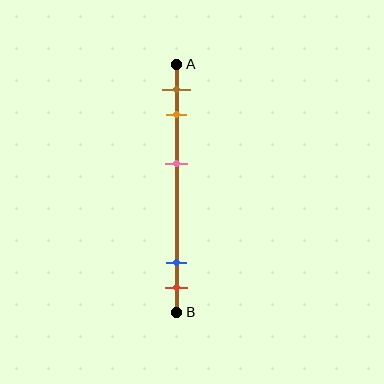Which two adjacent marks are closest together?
The blue and red marks are the closest adjacent pair.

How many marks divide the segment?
There are 5 marks dividing the segment.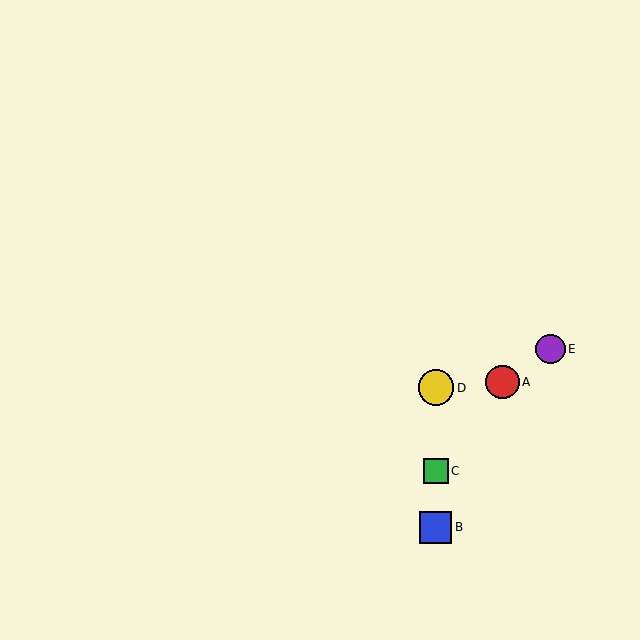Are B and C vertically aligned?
Yes, both are at x≈436.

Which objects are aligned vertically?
Objects B, C, D are aligned vertically.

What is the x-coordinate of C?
Object C is at x≈436.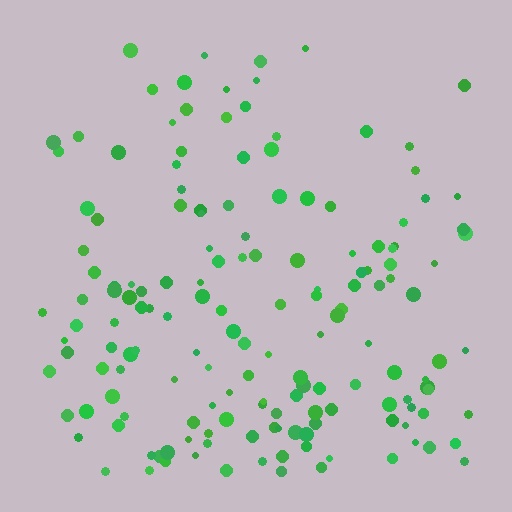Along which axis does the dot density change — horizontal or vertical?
Vertical.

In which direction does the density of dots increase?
From top to bottom, with the bottom side densest.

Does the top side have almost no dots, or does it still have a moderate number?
Still a moderate number, just noticeably fewer than the bottom.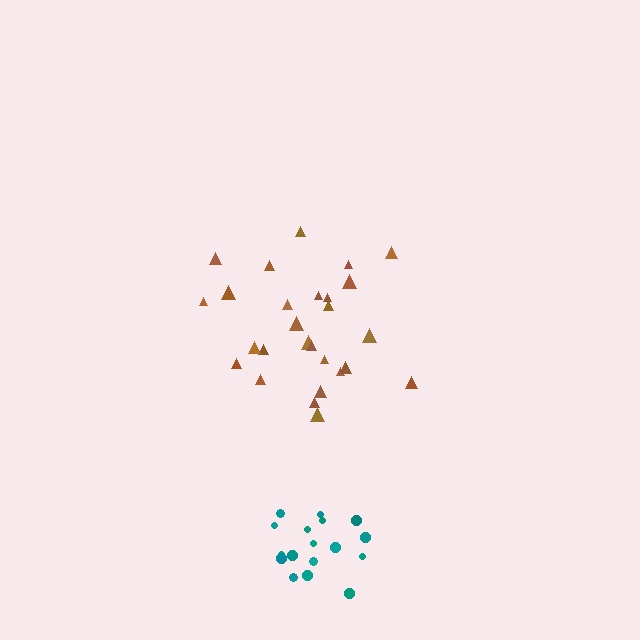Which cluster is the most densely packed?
Teal.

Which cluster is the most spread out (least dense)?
Brown.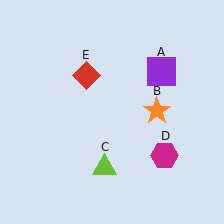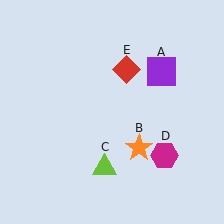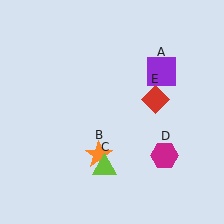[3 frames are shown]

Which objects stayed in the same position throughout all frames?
Purple square (object A) and lime triangle (object C) and magenta hexagon (object D) remained stationary.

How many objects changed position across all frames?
2 objects changed position: orange star (object B), red diamond (object E).